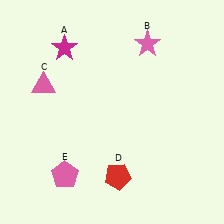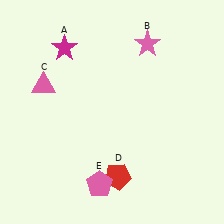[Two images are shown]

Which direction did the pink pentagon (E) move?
The pink pentagon (E) moved right.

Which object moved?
The pink pentagon (E) moved right.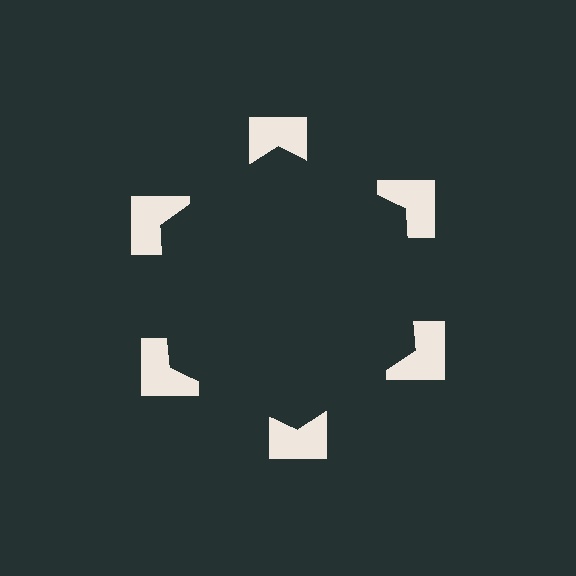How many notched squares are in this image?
There are 6 — one at each vertex of the illusory hexagon.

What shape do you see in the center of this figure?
An illusory hexagon — its edges are inferred from the aligned wedge cuts in the notched squares, not physically drawn.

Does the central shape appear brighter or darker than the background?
It typically appears slightly darker than the background, even though no actual brightness change is drawn.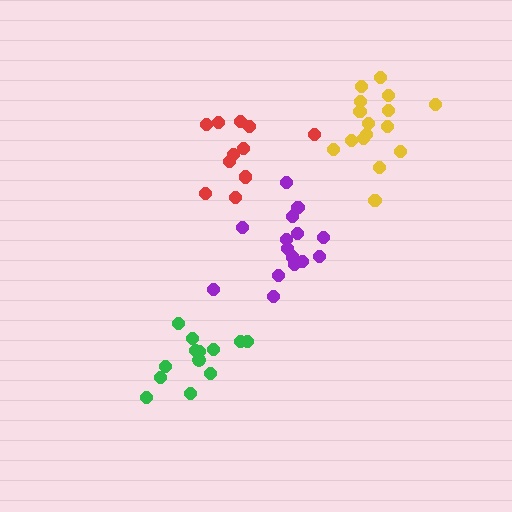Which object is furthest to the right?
The yellow cluster is rightmost.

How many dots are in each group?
Group 1: 13 dots, Group 2: 16 dots, Group 3: 11 dots, Group 4: 15 dots (55 total).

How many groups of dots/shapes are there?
There are 4 groups.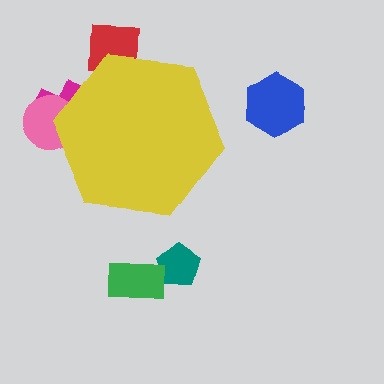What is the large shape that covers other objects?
A yellow hexagon.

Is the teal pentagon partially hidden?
No, the teal pentagon is fully visible.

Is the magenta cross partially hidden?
Yes, the magenta cross is partially hidden behind the yellow hexagon.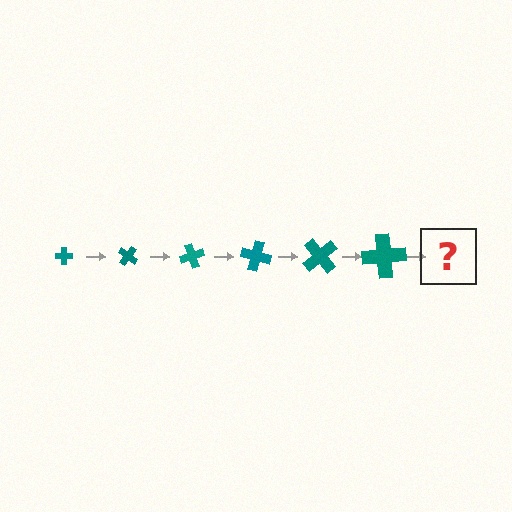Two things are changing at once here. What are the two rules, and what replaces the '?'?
The two rules are that the cross grows larger each step and it rotates 35 degrees each step. The '?' should be a cross, larger than the previous one and rotated 210 degrees from the start.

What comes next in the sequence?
The next element should be a cross, larger than the previous one and rotated 210 degrees from the start.